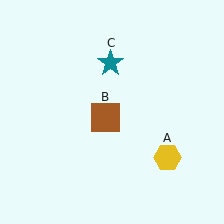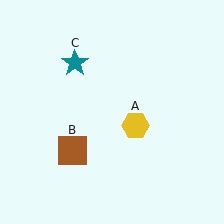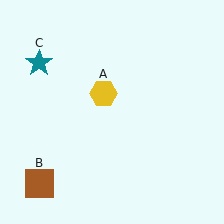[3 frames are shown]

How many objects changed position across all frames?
3 objects changed position: yellow hexagon (object A), brown square (object B), teal star (object C).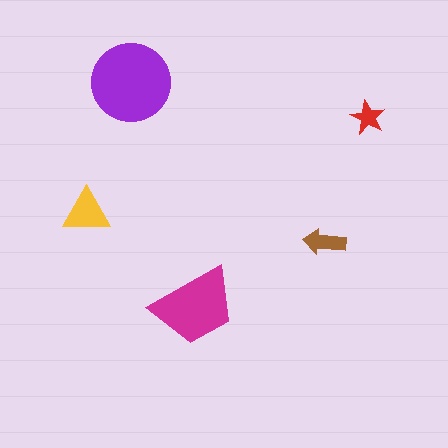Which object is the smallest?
The red star.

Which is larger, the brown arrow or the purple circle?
The purple circle.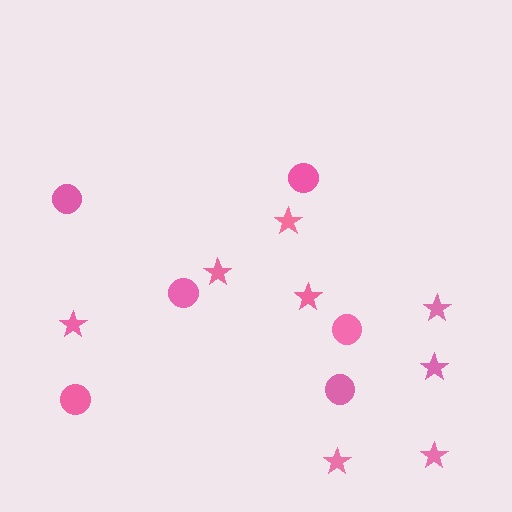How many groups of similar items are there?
There are 2 groups: one group of circles (6) and one group of stars (8).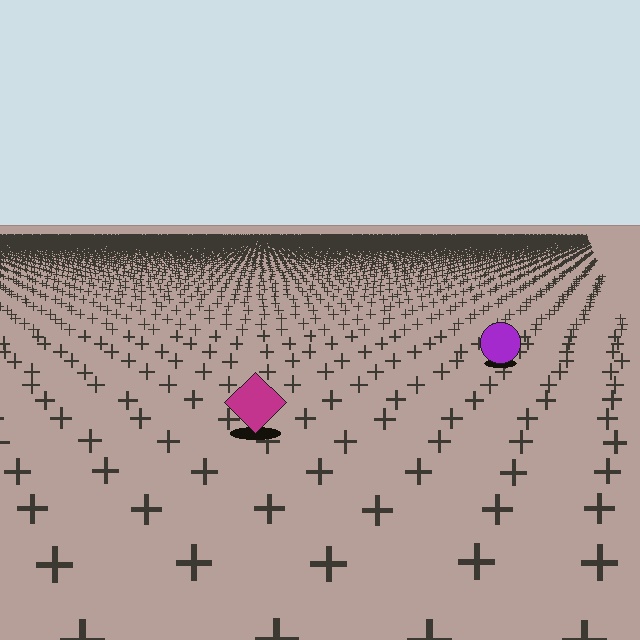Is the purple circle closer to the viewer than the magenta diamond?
No. The magenta diamond is closer — you can tell from the texture gradient: the ground texture is coarser near it.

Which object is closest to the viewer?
The magenta diamond is closest. The texture marks near it are larger and more spread out.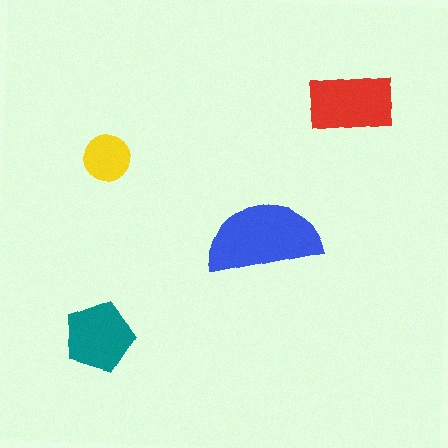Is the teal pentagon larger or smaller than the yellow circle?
Larger.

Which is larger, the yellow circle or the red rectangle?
The red rectangle.